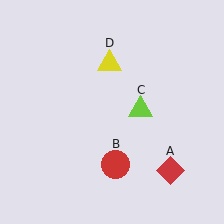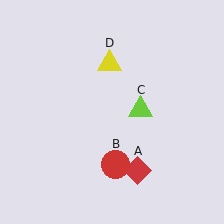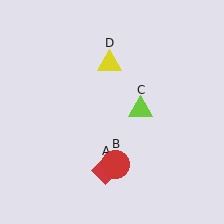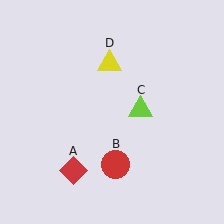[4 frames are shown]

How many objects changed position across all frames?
1 object changed position: red diamond (object A).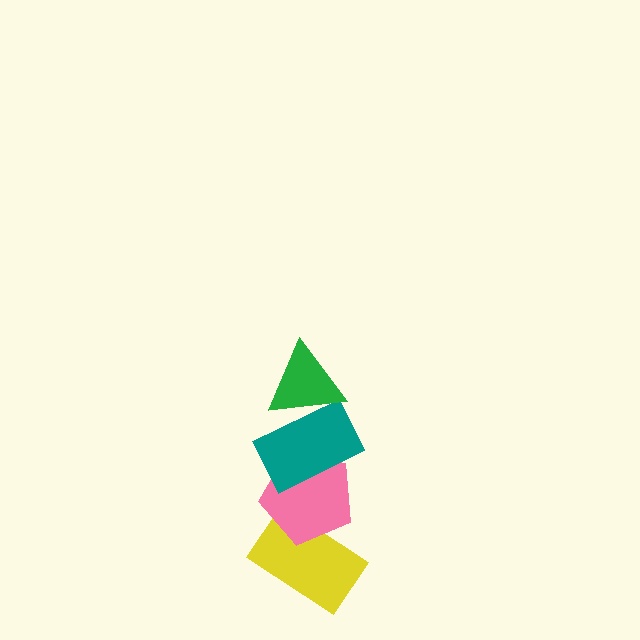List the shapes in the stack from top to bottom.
From top to bottom: the green triangle, the teal rectangle, the pink pentagon, the yellow rectangle.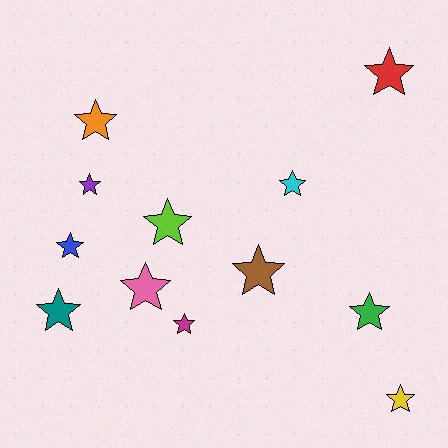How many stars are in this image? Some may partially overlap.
There are 12 stars.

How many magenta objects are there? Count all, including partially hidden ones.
There is 1 magenta object.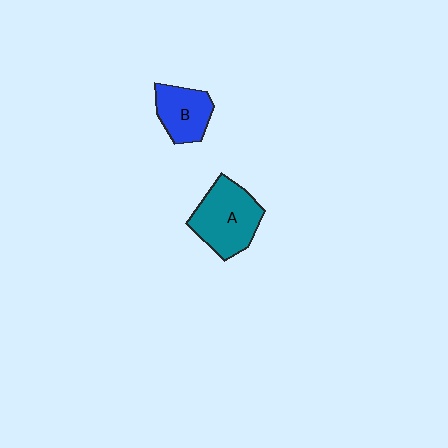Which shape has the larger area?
Shape A (teal).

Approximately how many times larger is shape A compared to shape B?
Approximately 1.5 times.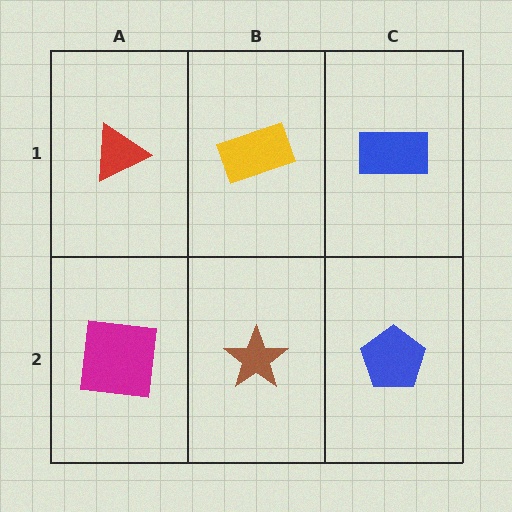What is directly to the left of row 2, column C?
A brown star.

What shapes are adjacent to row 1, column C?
A blue pentagon (row 2, column C), a yellow rectangle (row 1, column B).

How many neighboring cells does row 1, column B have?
3.